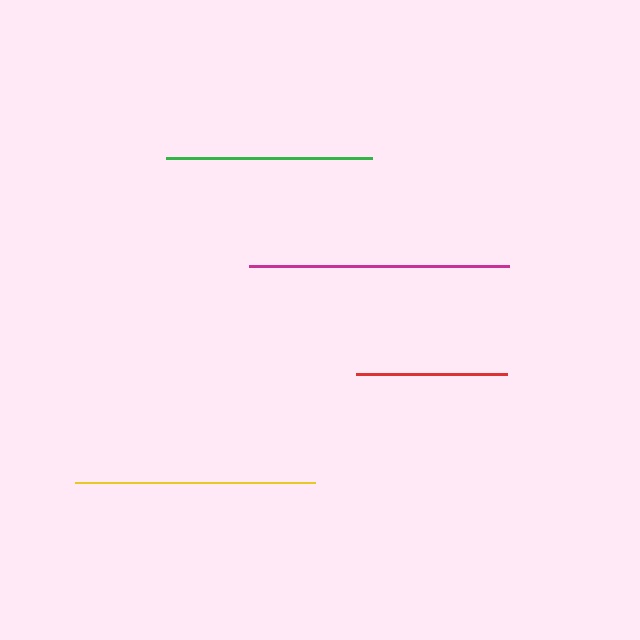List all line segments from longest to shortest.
From longest to shortest: magenta, yellow, green, red.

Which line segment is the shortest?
The red line is the shortest at approximately 151 pixels.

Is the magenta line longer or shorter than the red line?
The magenta line is longer than the red line.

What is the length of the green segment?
The green segment is approximately 206 pixels long.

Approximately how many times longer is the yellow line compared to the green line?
The yellow line is approximately 1.2 times the length of the green line.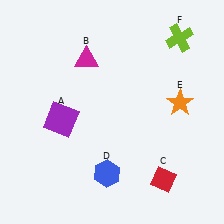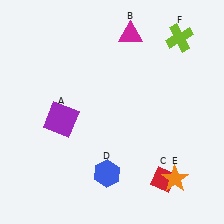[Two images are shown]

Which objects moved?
The objects that moved are: the magenta triangle (B), the orange star (E).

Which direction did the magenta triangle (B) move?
The magenta triangle (B) moved right.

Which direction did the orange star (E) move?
The orange star (E) moved down.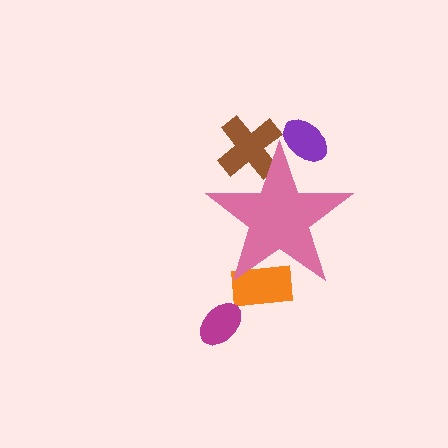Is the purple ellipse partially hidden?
Yes, the purple ellipse is partially hidden behind the pink star.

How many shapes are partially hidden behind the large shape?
3 shapes are partially hidden.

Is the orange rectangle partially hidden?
Yes, the orange rectangle is partially hidden behind the pink star.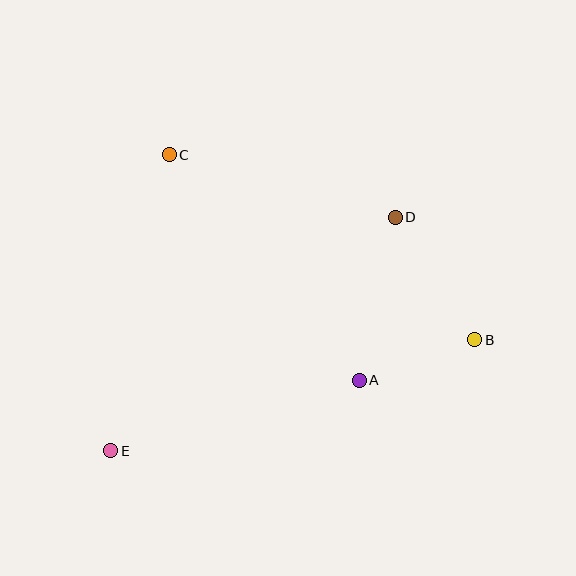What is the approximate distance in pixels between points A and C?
The distance between A and C is approximately 295 pixels.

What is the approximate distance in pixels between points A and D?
The distance between A and D is approximately 167 pixels.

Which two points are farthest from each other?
Points B and E are farthest from each other.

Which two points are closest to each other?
Points A and B are closest to each other.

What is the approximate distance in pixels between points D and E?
The distance between D and E is approximately 368 pixels.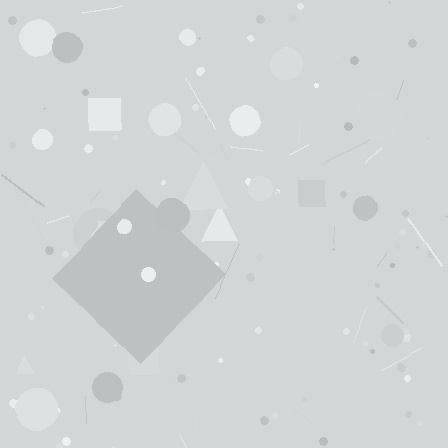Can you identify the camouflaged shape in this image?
The camouflaged shape is a diamond.